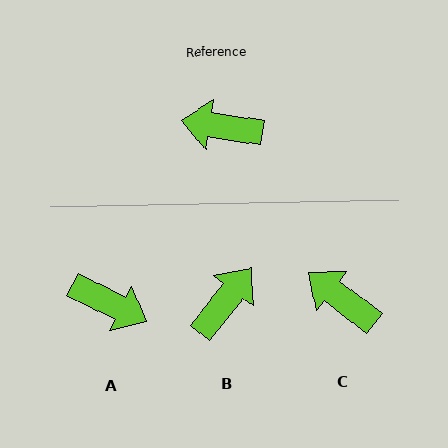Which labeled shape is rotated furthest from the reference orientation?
A, about 162 degrees away.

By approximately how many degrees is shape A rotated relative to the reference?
Approximately 162 degrees counter-clockwise.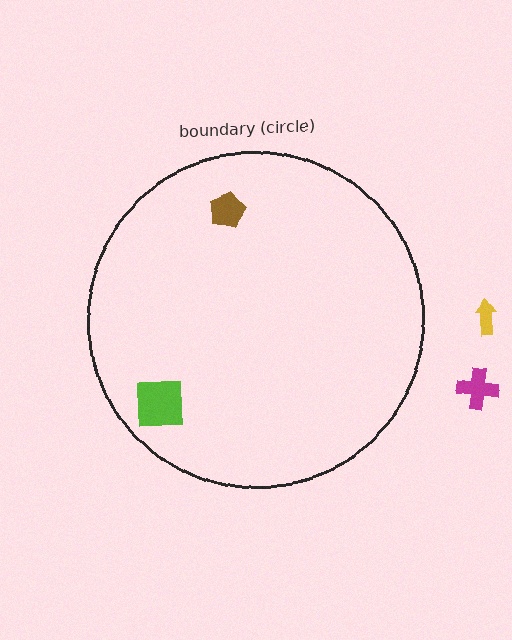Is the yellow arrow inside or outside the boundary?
Outside.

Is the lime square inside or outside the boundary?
Inside.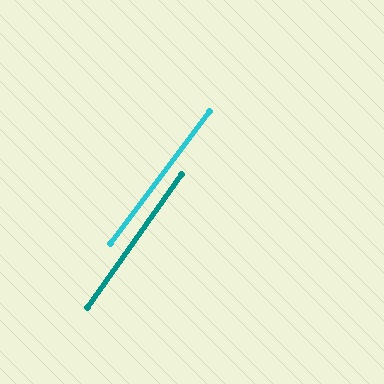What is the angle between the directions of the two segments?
Approximately 2 degrees.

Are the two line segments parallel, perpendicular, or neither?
Parallel — their directions differ by only 1.5°.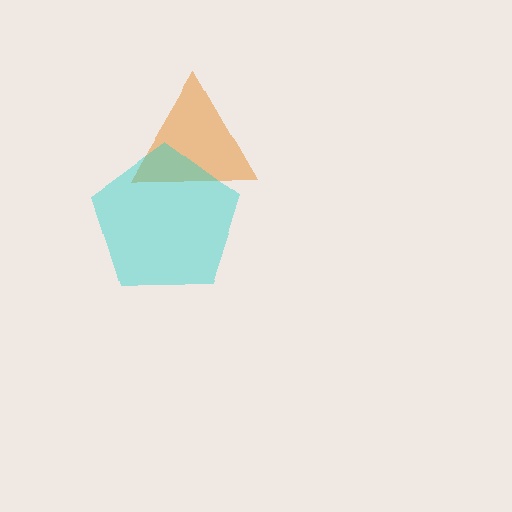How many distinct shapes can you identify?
There are 2 distinct shapes: an orange triangle, a cyan pentagon.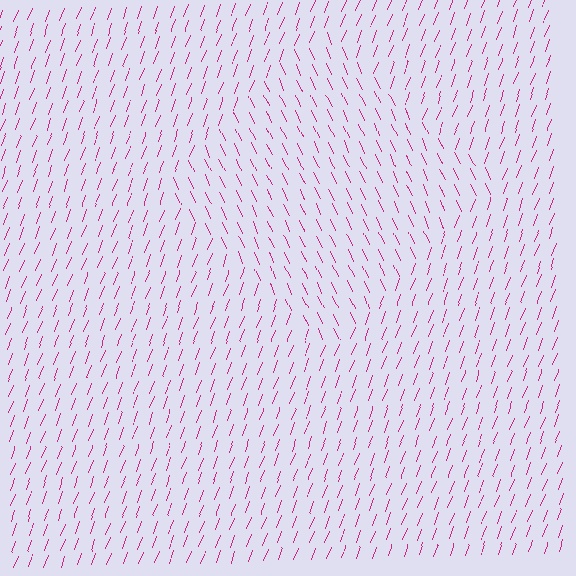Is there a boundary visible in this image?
Yes, there is a texture boundary formed by a change in line orientation.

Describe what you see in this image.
The image is filled with small magenta line segments. A diamond region in the image has lines oriented differently from the surrounding lines, creating a visible texture boundary.